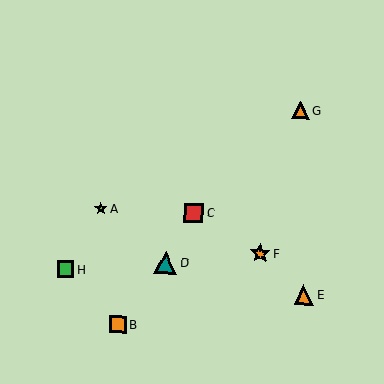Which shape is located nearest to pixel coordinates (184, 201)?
The red square (labeled C) at (194, 213) is nearest to that location.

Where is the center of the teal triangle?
The center of the teal triangle is at (166, 263).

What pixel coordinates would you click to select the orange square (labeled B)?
Click at (118, 324) to select the orange square B.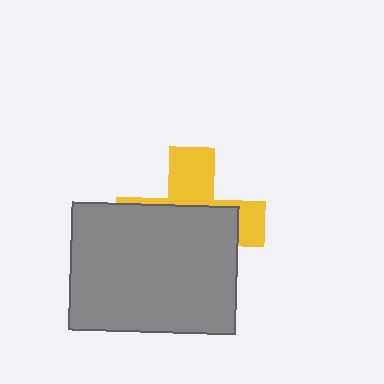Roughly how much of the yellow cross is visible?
A small part of it is visible (roughly 37%).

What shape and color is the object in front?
The object in front is a gray rectangle.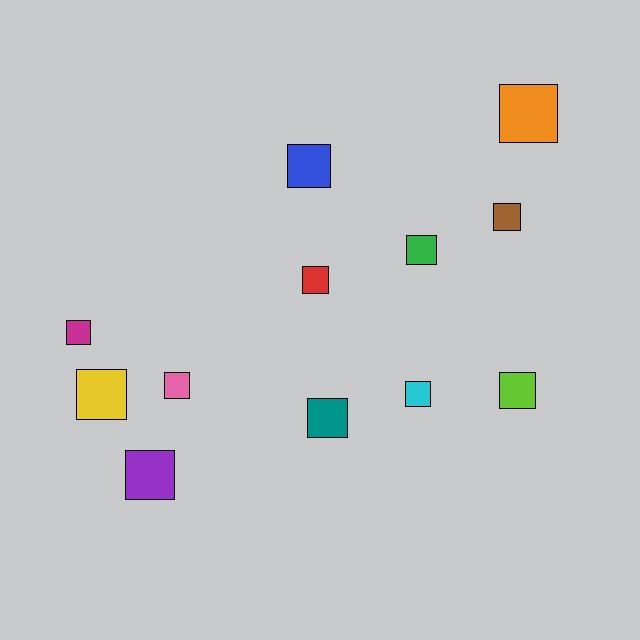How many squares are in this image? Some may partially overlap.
There are 12 squares.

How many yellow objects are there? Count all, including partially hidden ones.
There is 1 yellow object.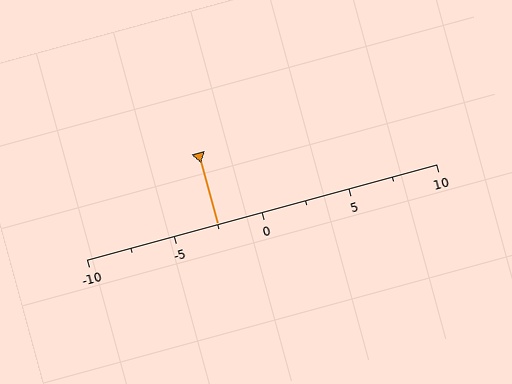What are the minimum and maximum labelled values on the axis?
The axis runs from -10 to 10.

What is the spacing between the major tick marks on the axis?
The major ticks are spaced 5 apart.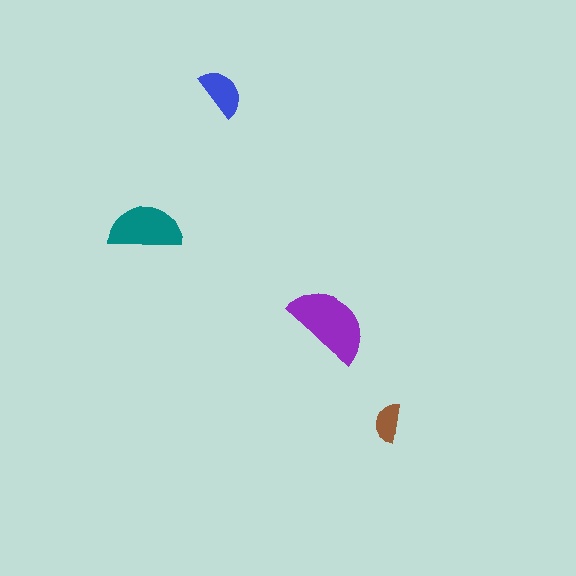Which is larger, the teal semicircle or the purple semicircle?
The purple one.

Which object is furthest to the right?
The brown semicircle is rightmost.